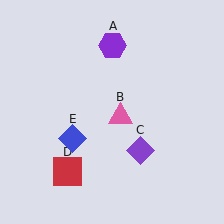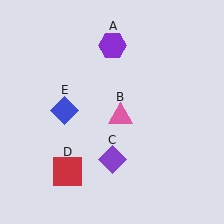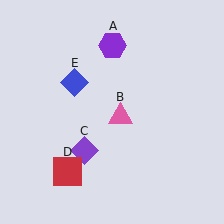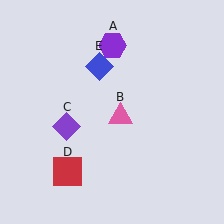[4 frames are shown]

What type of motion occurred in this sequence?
The purple diamond (object C), blue diamond (object E) rotated clockwise around the center of the scene.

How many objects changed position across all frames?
2 objects changed position: purple diamond (object C), blue diamond (object E).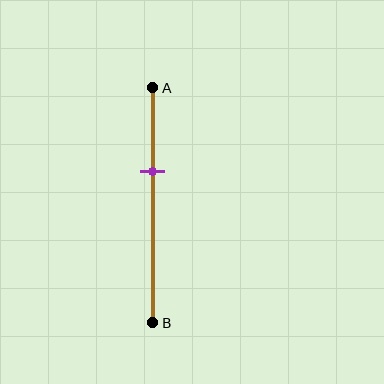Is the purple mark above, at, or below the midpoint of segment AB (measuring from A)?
The purple mark is above the midpoint of segment AB.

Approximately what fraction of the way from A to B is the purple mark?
The purple mark is approximately 35% of the way from A to B.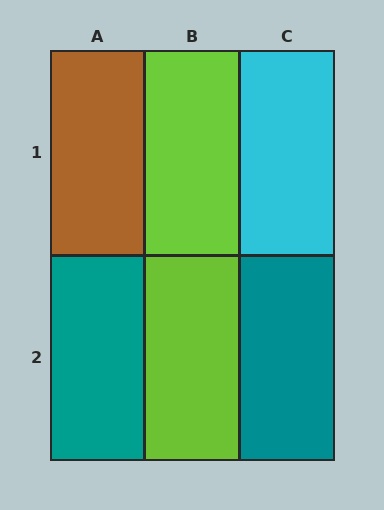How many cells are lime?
2 cells are lime.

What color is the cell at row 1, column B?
Lime.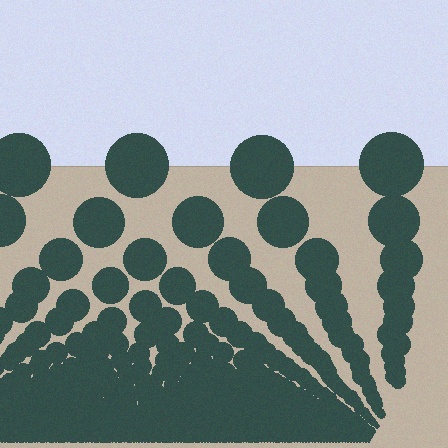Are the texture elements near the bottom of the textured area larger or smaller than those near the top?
Smaller. The gradient is inverted — elements near the bottom are smaller and denser.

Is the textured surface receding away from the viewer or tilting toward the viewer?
The surface appears to tilt toward the viewer. Texture elements get larger and sparser toward the top.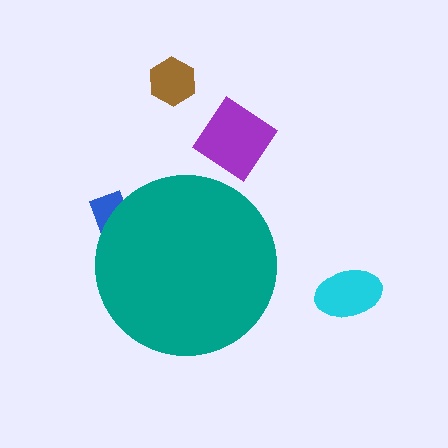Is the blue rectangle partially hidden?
Yes, the blue rectangle is partially hidden behind the teal circle.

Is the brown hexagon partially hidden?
No, the brown hexagon is fully visible.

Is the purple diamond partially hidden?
No, the purple diamond is fully visible.